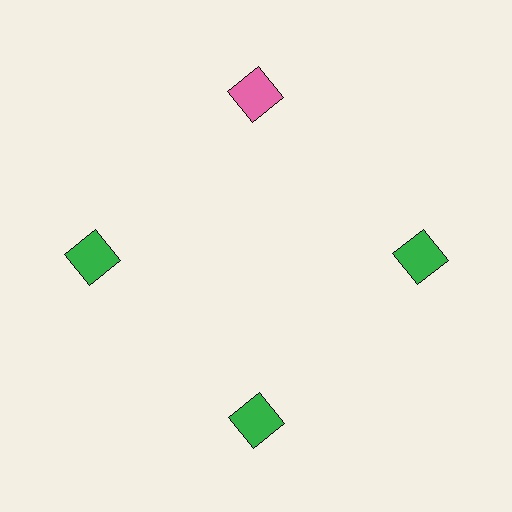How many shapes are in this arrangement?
There are 4 shapes arranged in a ring pattern.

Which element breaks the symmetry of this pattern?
The pink square at roughly the 12 o'clock position breaks the symmetry. All other shapes are green squares.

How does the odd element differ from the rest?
It has a different color: pink instead of green.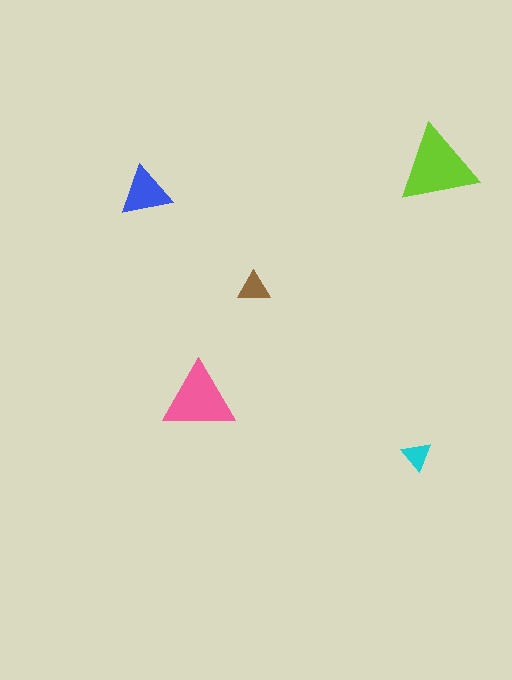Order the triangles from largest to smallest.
the lime one, the pink one, the blue one, the brown one, the cyan one.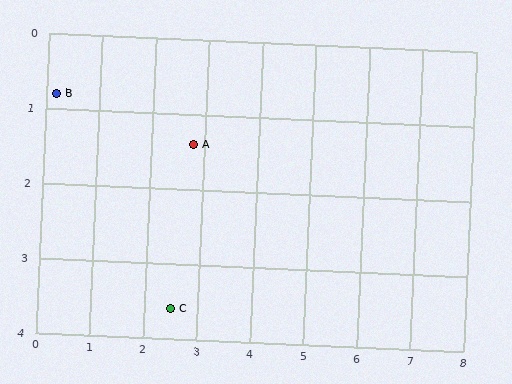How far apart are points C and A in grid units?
Points C and A are about 2.2 grid units apart.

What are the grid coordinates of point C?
Point C is at approximately (2.5, 3.6).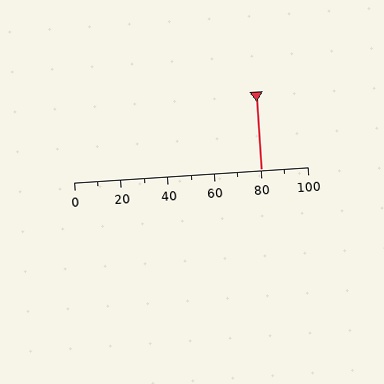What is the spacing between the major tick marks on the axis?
The major ticks are spaced 20 apart.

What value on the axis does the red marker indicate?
The marker indicates approximately 80.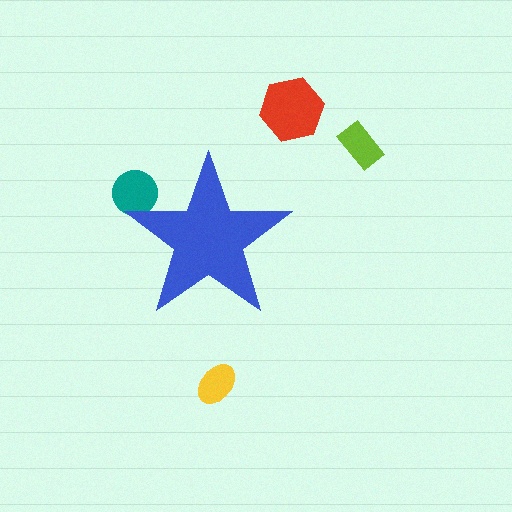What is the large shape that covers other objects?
A blue star.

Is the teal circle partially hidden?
Yes, the teal circle is partially hidden behind the blue star.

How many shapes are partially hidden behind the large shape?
1 shape is partially hidden.